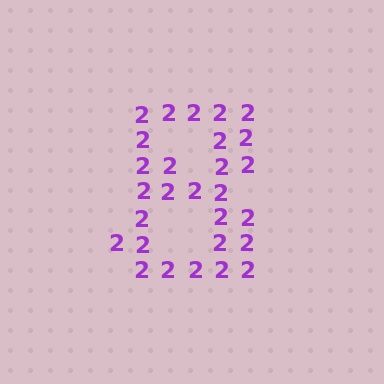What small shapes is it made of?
It is made of small digit 2's.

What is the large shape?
The large shape is the digit 8.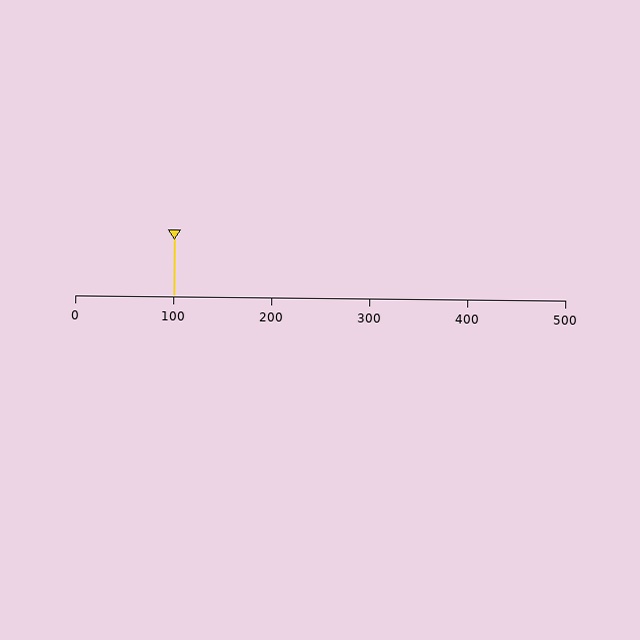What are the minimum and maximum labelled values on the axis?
The axis runs from 0 to 500.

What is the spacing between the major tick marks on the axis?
The major ticks are spaced 100 apart.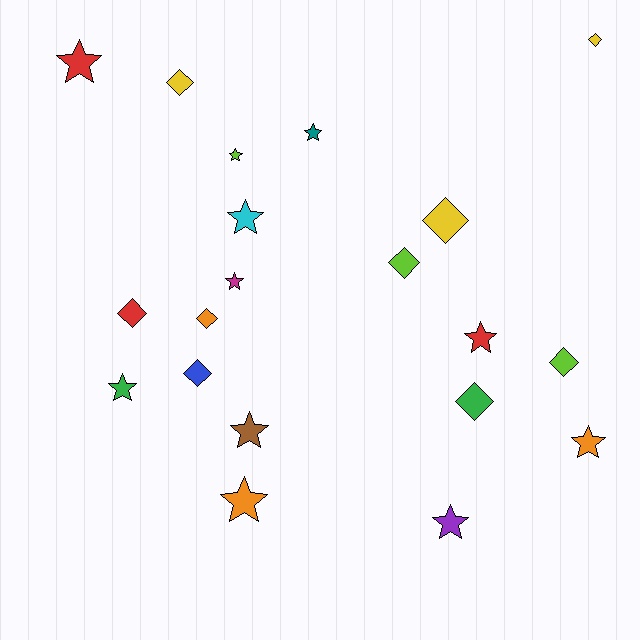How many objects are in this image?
There are 20 objects.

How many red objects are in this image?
There are 3 red objects.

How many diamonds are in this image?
There are 9 diamonds.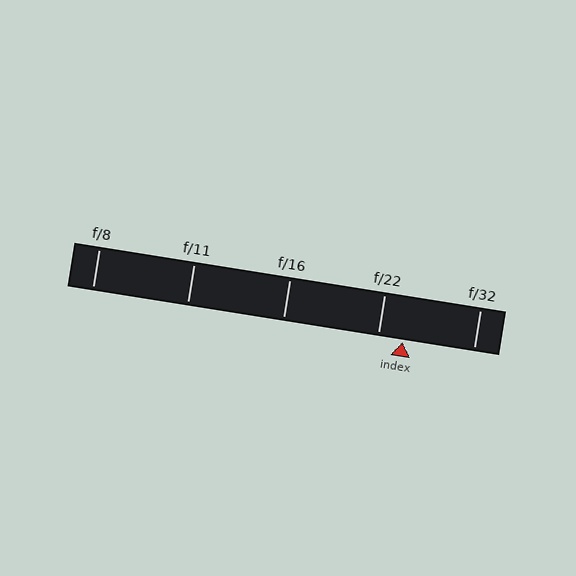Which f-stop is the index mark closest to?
The index mark is closest to f/22.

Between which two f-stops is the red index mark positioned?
The index mark is between f/22 and f/32.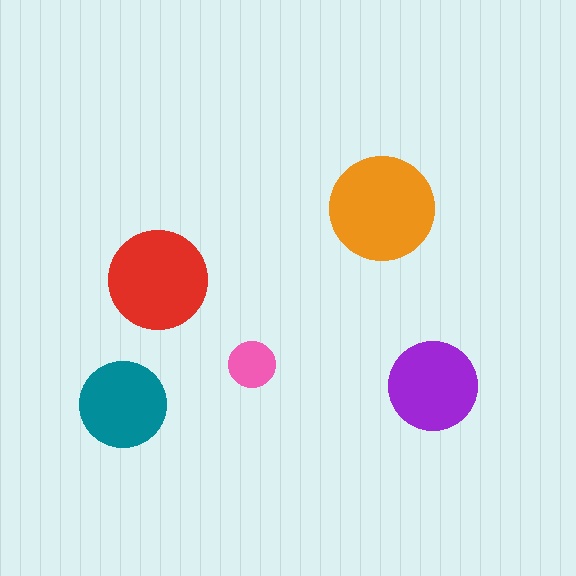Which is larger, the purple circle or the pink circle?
The purple one.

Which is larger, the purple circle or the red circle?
The red one.